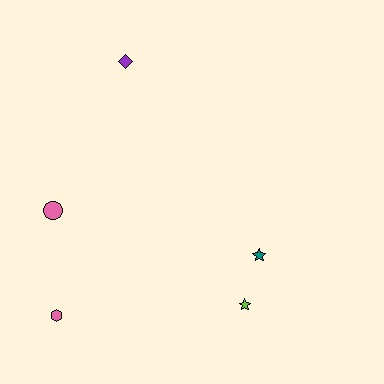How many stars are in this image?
There are 2 stars.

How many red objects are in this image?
There are no red objects.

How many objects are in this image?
There are 5 objects.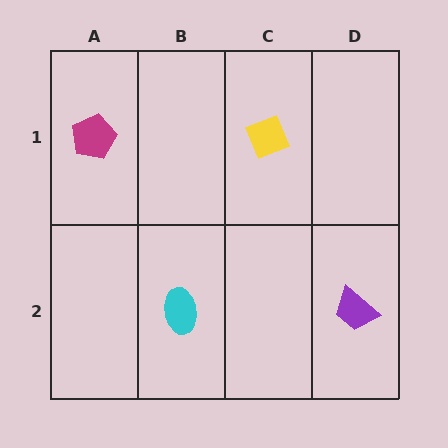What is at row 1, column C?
A yellow diamond.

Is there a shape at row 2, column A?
No, that cell is empty.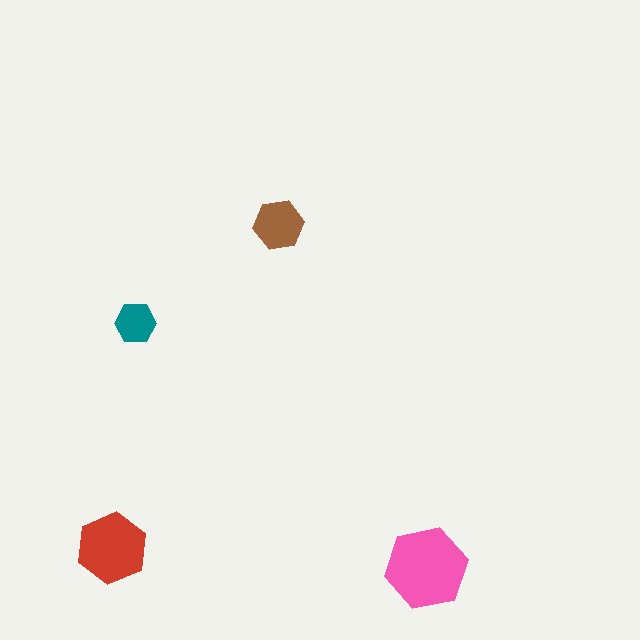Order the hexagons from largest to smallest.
the pink one, the red one, the brown one, the teal one.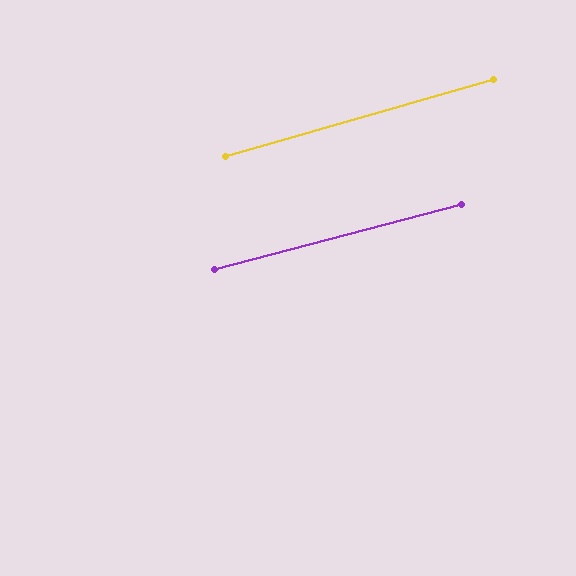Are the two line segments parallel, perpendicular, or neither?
Parallel — their directions differ by only 1.4°.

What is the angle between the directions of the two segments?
Approximately 1 degree.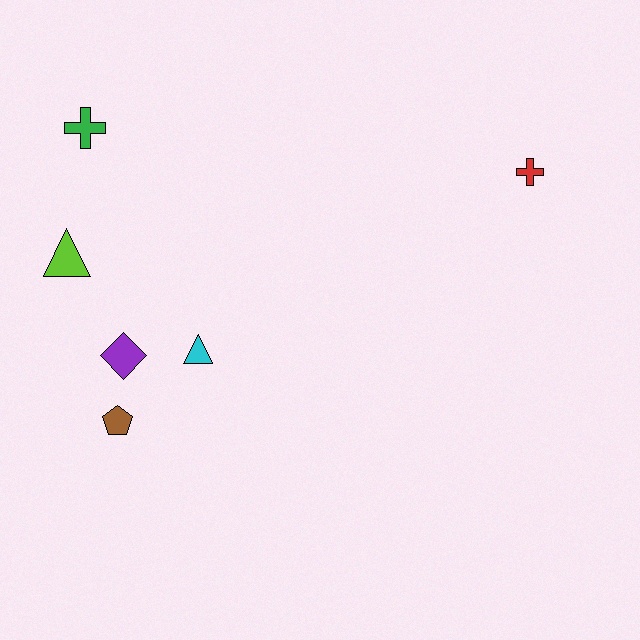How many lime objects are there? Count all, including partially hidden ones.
There is 1 lime object.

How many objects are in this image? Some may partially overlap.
There are 6 objects.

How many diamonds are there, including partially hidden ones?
There is 1 diamond.